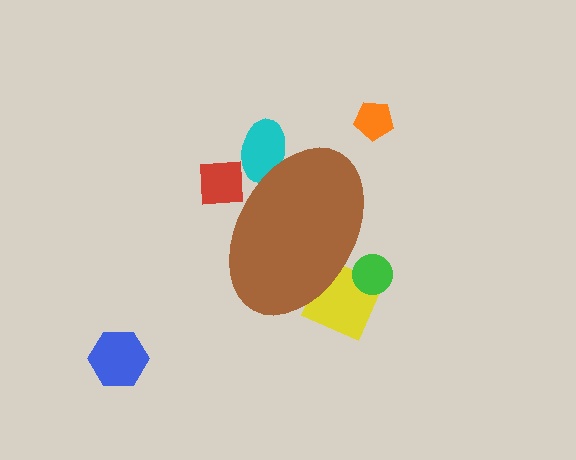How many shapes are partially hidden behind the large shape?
4 shapes are partially hidden.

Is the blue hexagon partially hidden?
No, the blue hexagon is fully visible.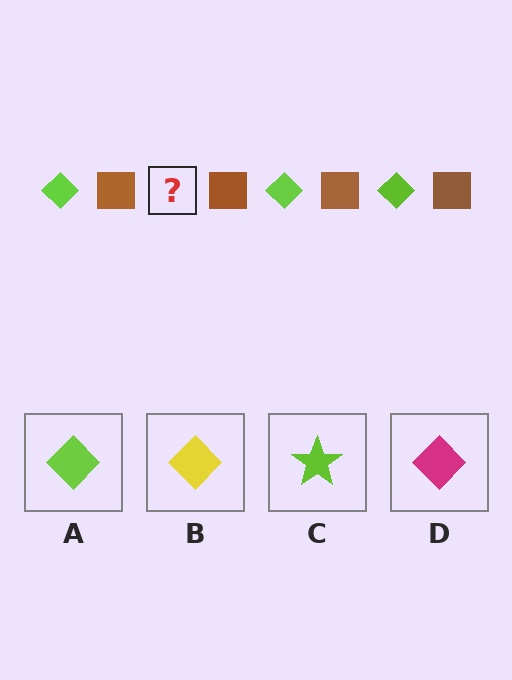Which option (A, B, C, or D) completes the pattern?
A.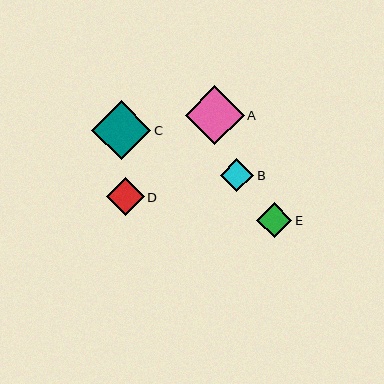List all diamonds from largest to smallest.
From largest to smallest: A, C, D, E, B.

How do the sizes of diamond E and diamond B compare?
Diamond E and diamond B are approximately the same size.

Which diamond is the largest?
Diamond A is the largest with a size of approximately 59 pixels.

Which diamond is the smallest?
Diamond B is the smallest with a size of approximately 33 pixels.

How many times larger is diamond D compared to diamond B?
Diamond D is approximately 1.1 times the size of diamond B.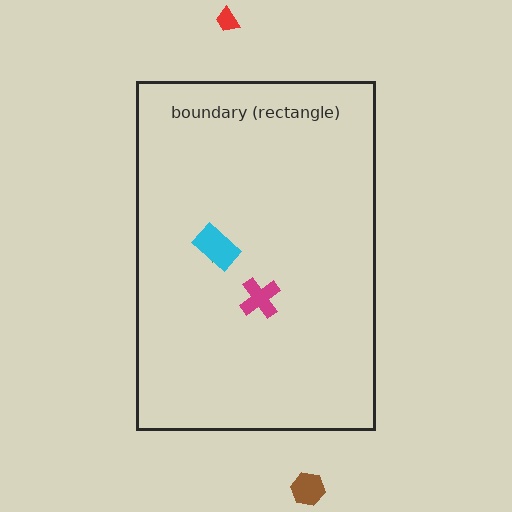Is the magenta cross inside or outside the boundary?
Inside.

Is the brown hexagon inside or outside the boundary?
Outside.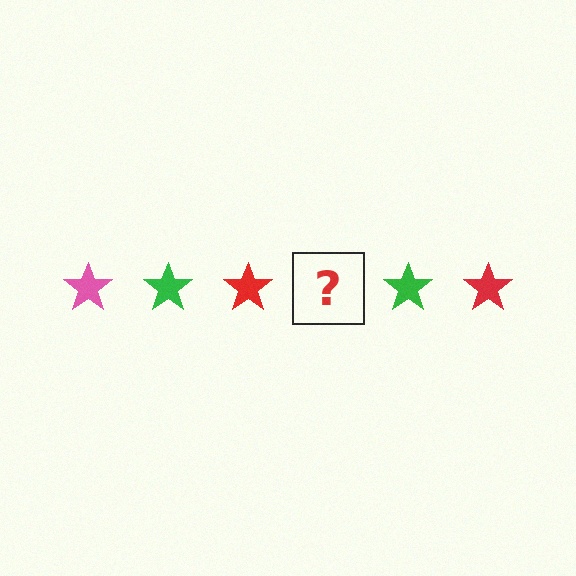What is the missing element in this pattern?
The missing element is a pink star.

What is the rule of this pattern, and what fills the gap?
The rule is that the pattern cycles through pink, green, red stars. The gap should be filled with a pink star.